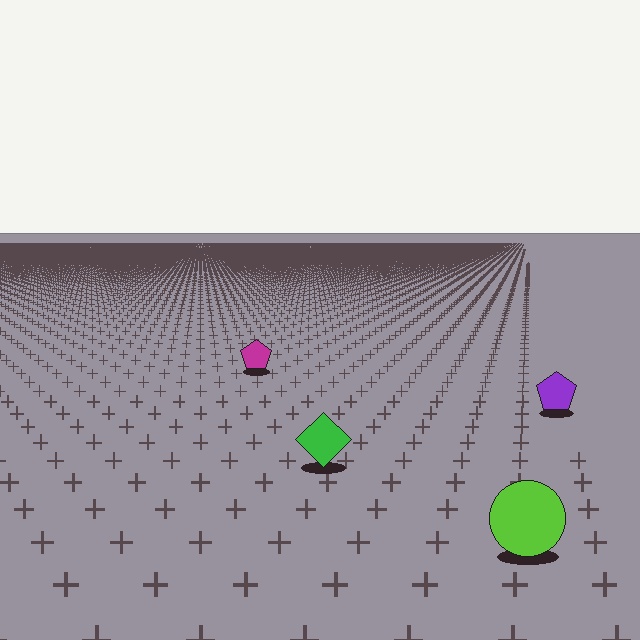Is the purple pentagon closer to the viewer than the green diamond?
No. The green diamond is closer — you can tell from the texture gradient: the ground texture is coarser near it.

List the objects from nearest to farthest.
From nearest to farthest: the lime circle, the green diamond, the purple pentagon, the magenta pentagon.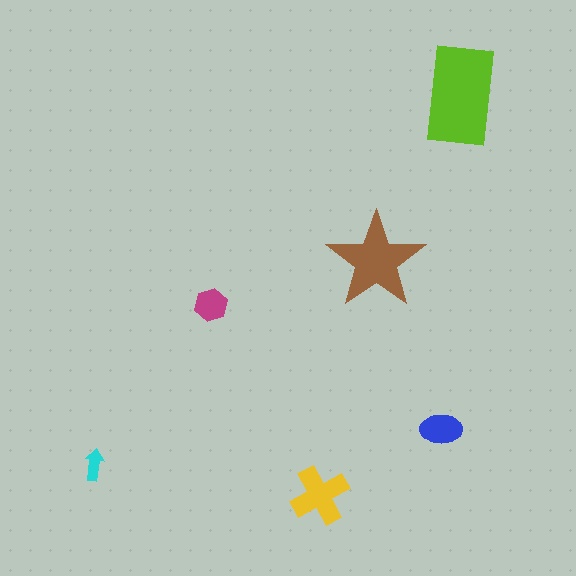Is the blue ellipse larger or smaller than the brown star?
Smaller.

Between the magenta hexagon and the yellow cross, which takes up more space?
The yellow cross.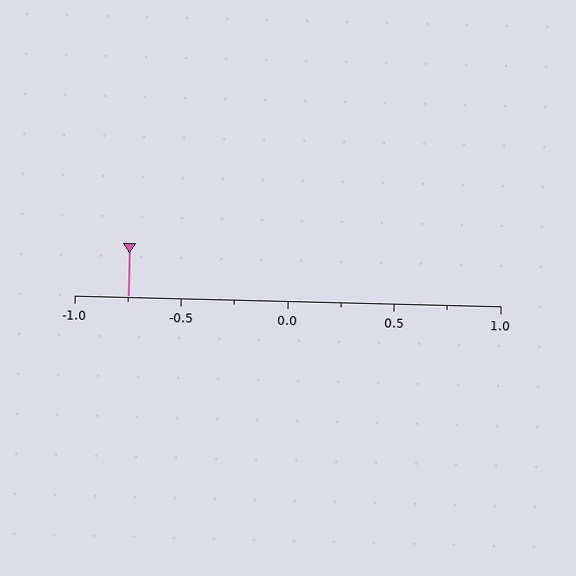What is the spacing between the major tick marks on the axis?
The major ticks are spaced 0.5 apart.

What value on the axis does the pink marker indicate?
The marker indicates approximately -0.75.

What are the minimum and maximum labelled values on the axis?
The axis runs from -1.0 to 1.0.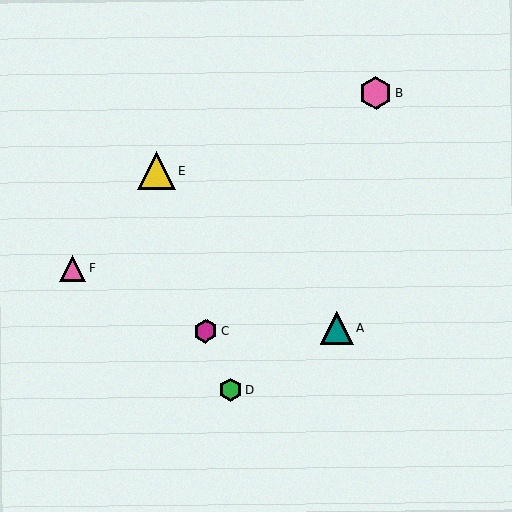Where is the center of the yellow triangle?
The center of the yellow triangle is at (156, 171).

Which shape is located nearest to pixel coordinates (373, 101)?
The pink hexagon (labeled B) at (376, 93) is nearest to that location.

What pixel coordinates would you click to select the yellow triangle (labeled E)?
Click at (156, 171) to select the yellow triangle E.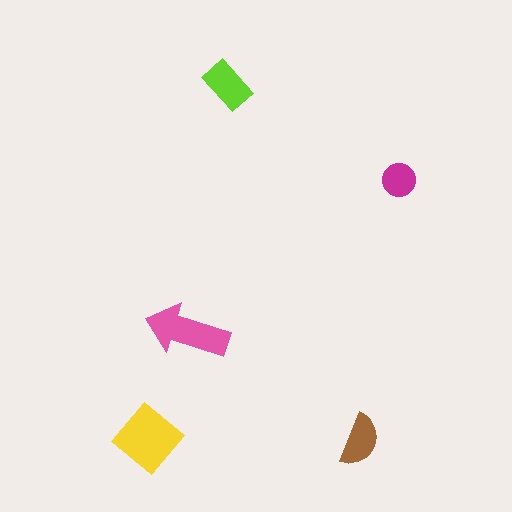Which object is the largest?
The yellow diamond.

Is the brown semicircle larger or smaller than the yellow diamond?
Smaller.